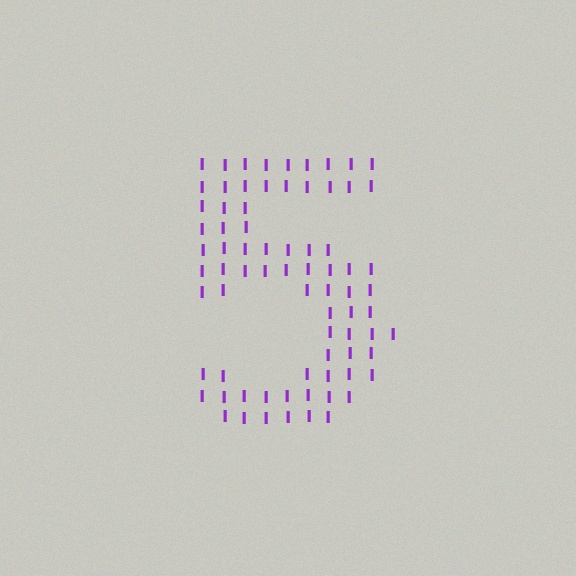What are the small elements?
The small elements are letter I's.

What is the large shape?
The large shape is the digit 5.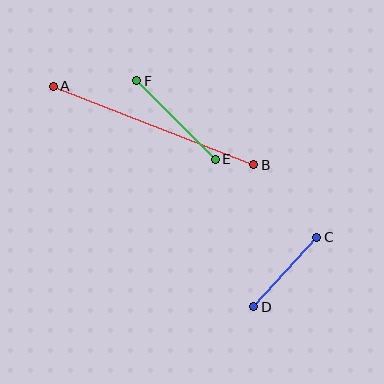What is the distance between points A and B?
The distance is approximately 216 pixels.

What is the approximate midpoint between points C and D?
The midpoint is at approximately (285, 272) pixels.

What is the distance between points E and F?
The distance is approximately 111 pixels.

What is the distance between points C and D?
The distance is approximately 94 pixels.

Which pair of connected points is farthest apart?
Points A and B are farthest apart.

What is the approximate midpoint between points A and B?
The midpoint is at approximately (154, 125) pixels.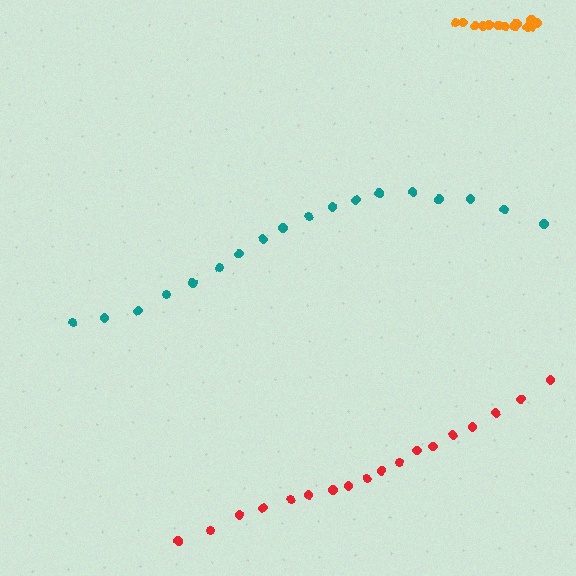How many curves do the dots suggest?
There are 3 distinct paths.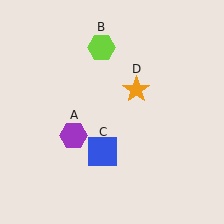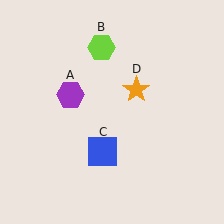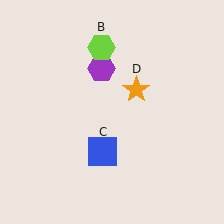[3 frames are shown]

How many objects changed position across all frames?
1 object changed position: purple hexagon (object A).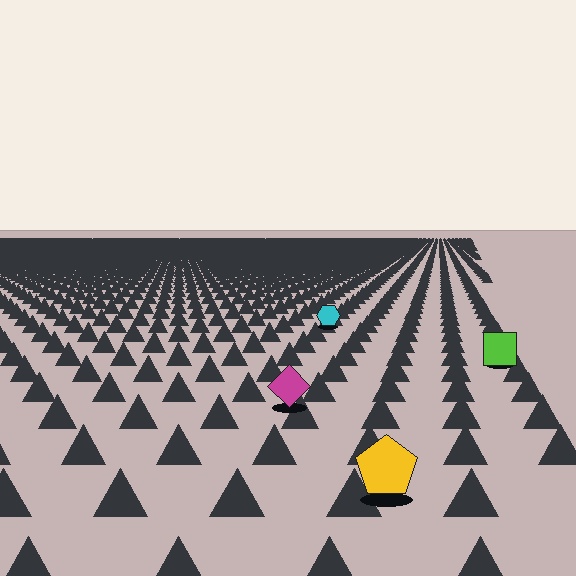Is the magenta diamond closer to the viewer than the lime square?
Yes. The magenta diamond is closer — you can tell from the texture gradient: the ground texture is coarser near it.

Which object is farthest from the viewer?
The cyan hexagon is farthest from the viewer. It appears smaller and the ground texture around it is denser.